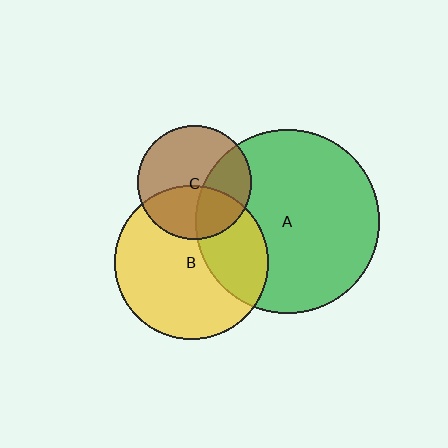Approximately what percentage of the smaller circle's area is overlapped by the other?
Approximately 40%.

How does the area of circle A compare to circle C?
Approximately 2.6 times.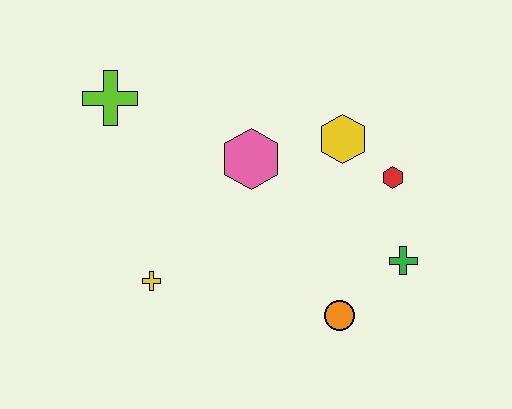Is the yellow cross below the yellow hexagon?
Yes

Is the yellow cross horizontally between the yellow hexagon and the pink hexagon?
No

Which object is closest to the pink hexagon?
The yellow hexagon is closest to the pink hexagon.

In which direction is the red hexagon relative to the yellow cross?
The red hexagon is to the right of the yellow cross.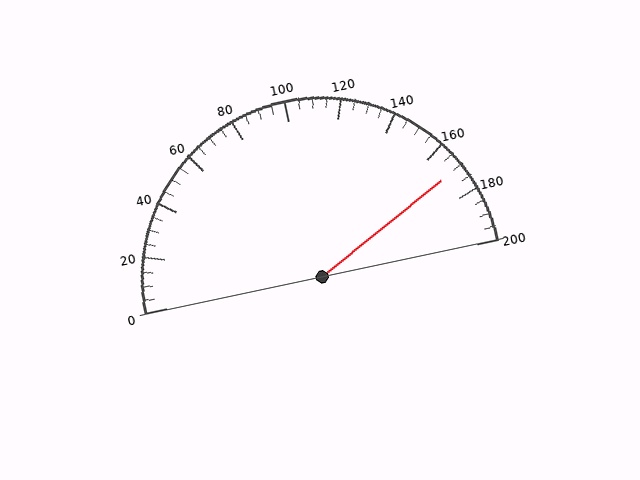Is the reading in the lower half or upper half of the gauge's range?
The reading is in the upper half of the range (0 to 200).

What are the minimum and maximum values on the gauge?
The gauge ranges from 0 to 200.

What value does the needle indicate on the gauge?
The needle indicates approximately 170.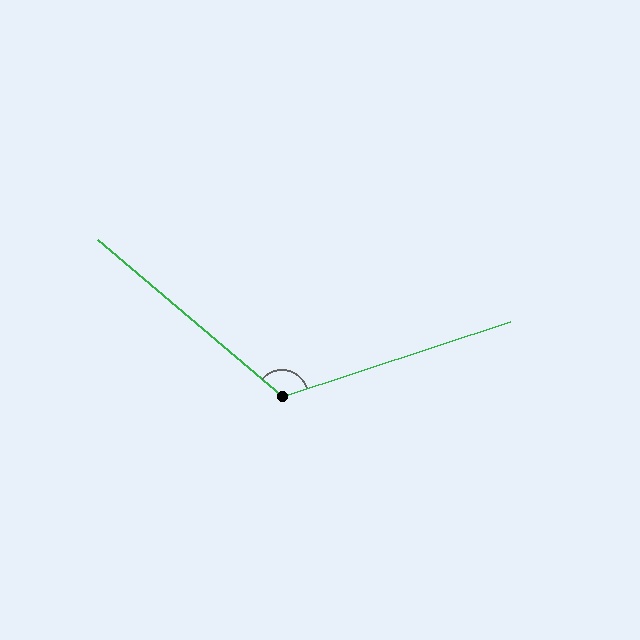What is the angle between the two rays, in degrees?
Approximately 122 degrees.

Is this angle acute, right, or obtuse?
It is obtuse.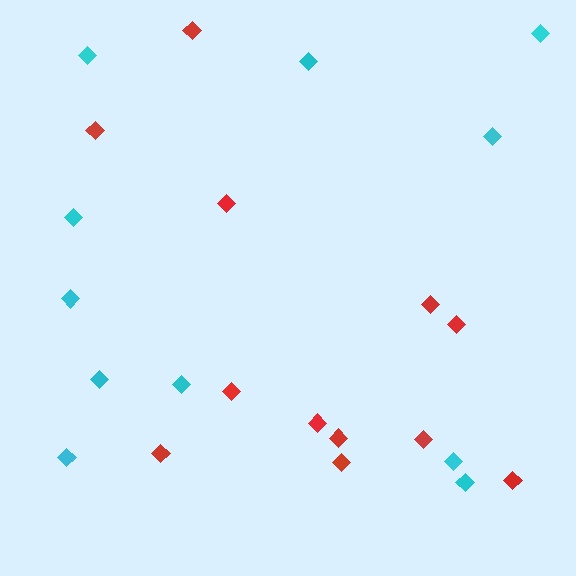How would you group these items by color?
There are 2 groups: one group of red diamonds (12) and one group of cyan diamonds (11).